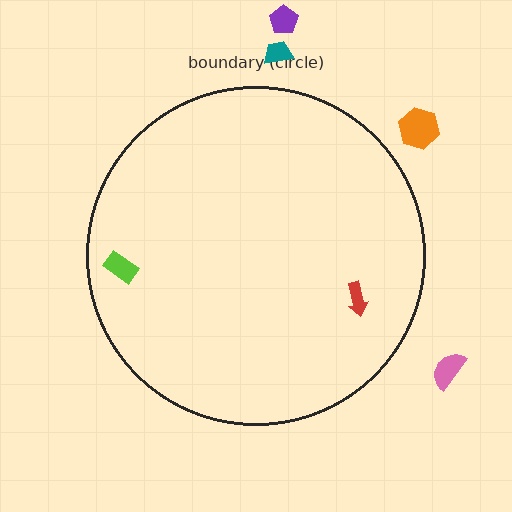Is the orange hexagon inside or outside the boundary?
Outside.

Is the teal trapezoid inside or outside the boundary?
Outside.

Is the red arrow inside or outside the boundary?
Inside.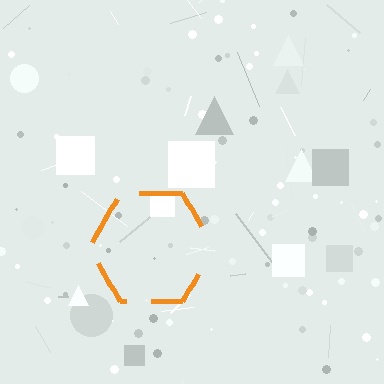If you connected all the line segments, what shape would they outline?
They would outline a hexagon.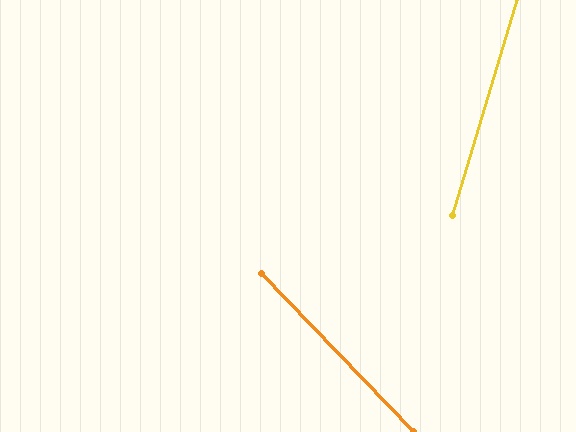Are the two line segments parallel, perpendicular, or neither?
Neither parallel nor perpendicular — they differ by about 60°.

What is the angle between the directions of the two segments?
Approximately 60 degrees.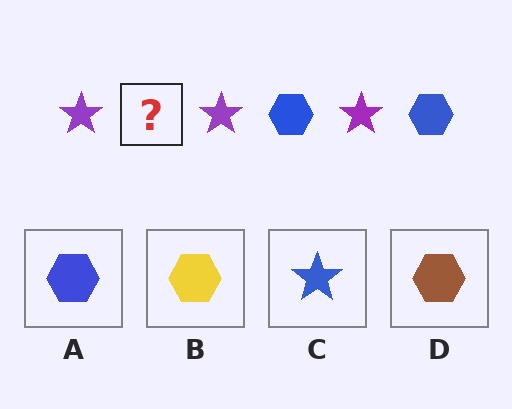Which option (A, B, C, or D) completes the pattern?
A.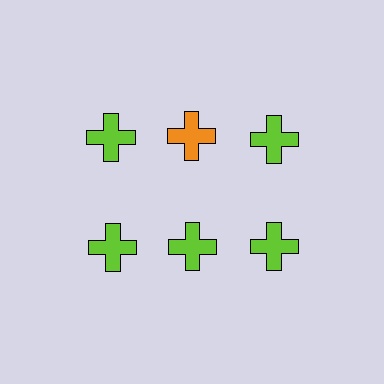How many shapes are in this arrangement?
There are 6 shapes arranged in a grid pattern.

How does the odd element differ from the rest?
It has a different color: orange instead of lime.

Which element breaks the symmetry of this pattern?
The orange cross in the top row, second from left column breaks the symmetry. All other shapes are lime crosses.